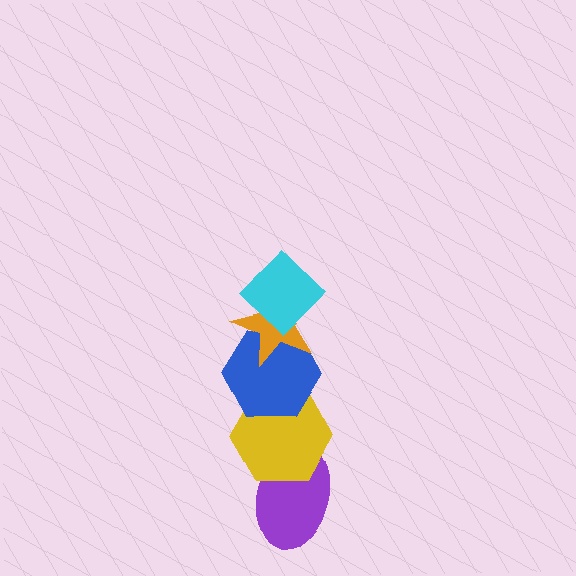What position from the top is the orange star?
The orange star is 2nd from the top.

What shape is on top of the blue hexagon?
The orange star is on top of the blue hexagon.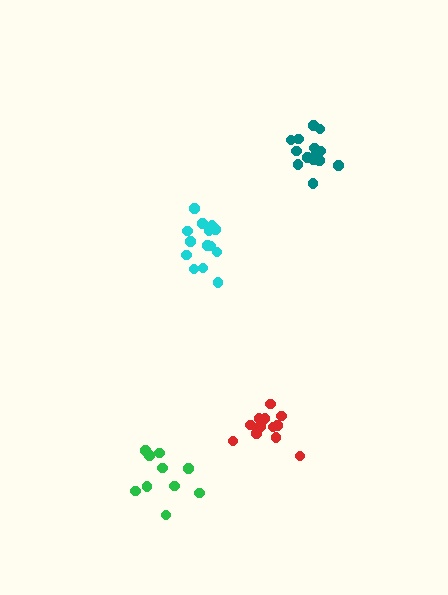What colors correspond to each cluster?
The clusters are colored: teal, red, green, cyan.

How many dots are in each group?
Group 1: 15 dots, Group 2: 12 dots, Group 3: 10 dots, Group 4: 14 dots (51 total).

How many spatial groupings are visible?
There are 4 spatial groupings.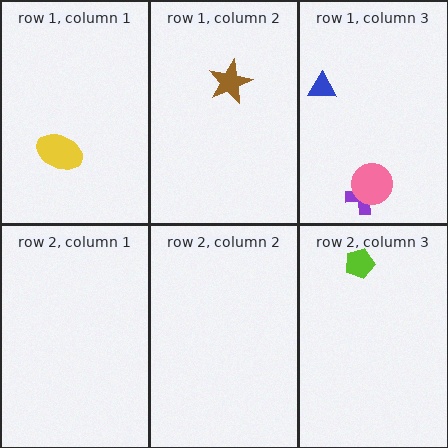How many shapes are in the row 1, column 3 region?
3.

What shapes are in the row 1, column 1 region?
The yellow ellipse.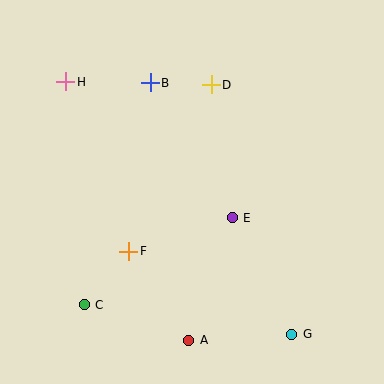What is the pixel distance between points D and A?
The distance between D and A is 256 pixels.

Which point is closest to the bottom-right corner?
Point G is closest to the bottom-right corner.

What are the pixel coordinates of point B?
Point B is at (150, 83).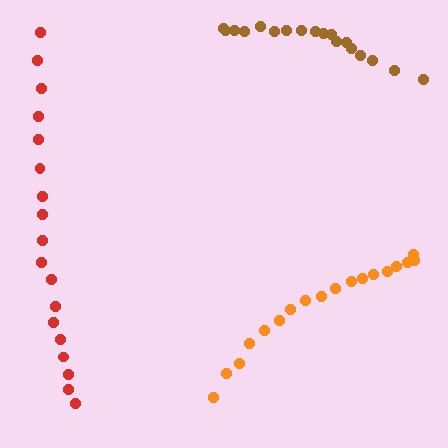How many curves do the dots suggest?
There are 3 distinct paths.